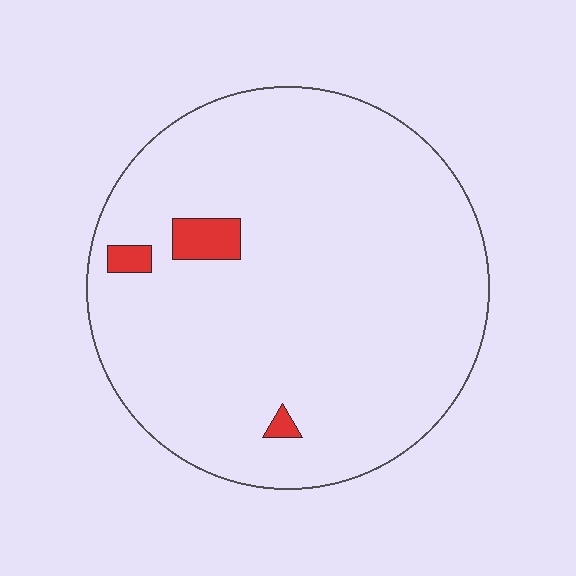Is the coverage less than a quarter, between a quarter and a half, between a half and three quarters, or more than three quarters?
Less than a quarter.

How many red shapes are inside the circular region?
3.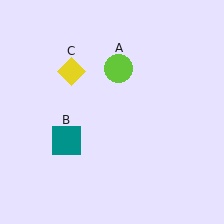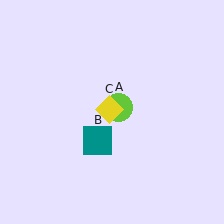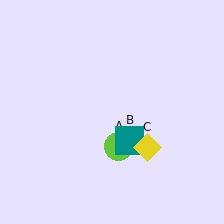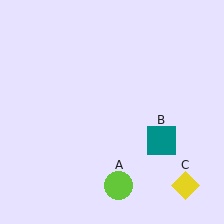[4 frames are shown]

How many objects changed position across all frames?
3 objects changed position: lime circle (object A), teal square (object B), yellow diamond (object C).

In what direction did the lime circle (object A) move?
The lime circle (object A) moved down.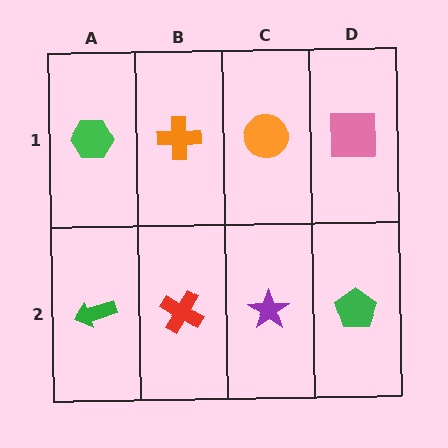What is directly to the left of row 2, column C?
A red cross.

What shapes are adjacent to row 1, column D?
A green pentagon (row 2, column D), an orange circle (row 1, column C).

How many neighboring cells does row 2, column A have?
2.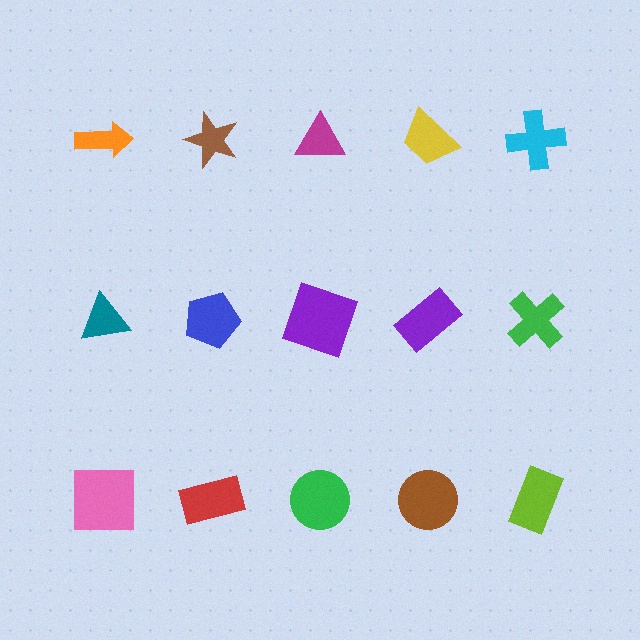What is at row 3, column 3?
A green circle.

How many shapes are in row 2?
5 shapes.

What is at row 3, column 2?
A red rectangle.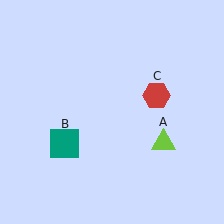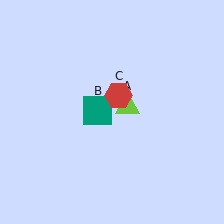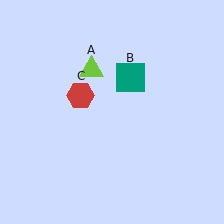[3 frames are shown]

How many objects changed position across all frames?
3 objects changed position: lime triangle (object A), teal square (object B), red hexagon (object C).